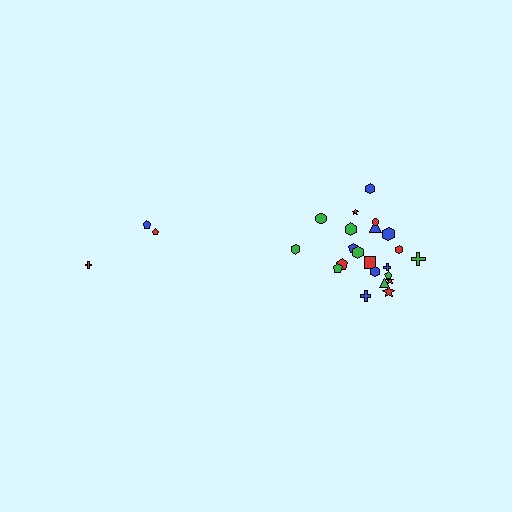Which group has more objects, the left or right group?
The right group.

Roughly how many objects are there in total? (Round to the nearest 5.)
Roughly 25 objects in total.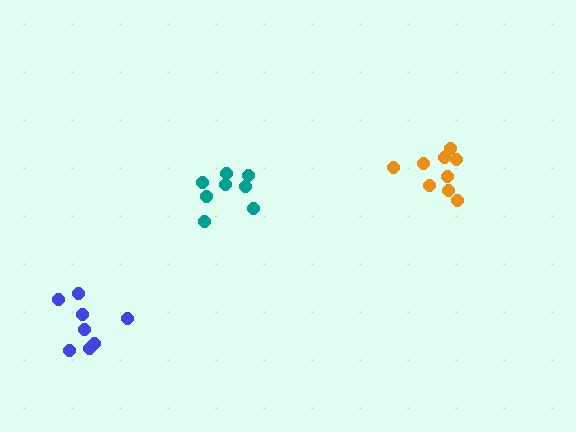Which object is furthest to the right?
The orange cluster is rightmost.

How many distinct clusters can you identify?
There are 3 distinct clusters.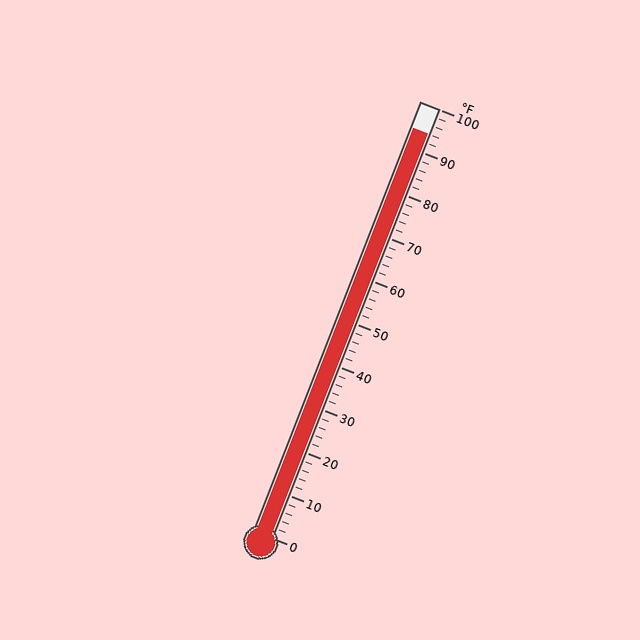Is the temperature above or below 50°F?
The temperature is above 50°F.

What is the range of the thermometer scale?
The thermometer scale ranges from 0°F to 100°F.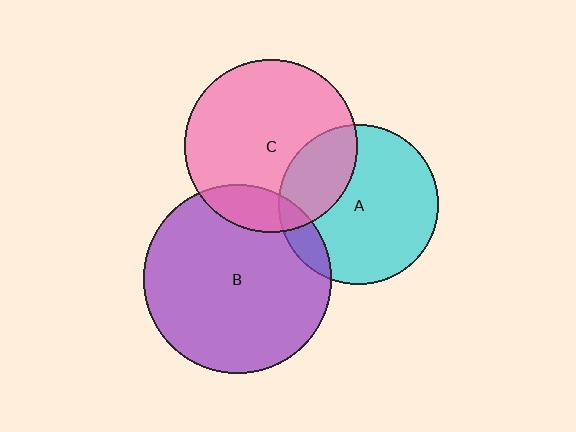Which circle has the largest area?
Circle B (purple).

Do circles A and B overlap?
Yes.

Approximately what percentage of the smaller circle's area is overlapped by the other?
Approximately 10%.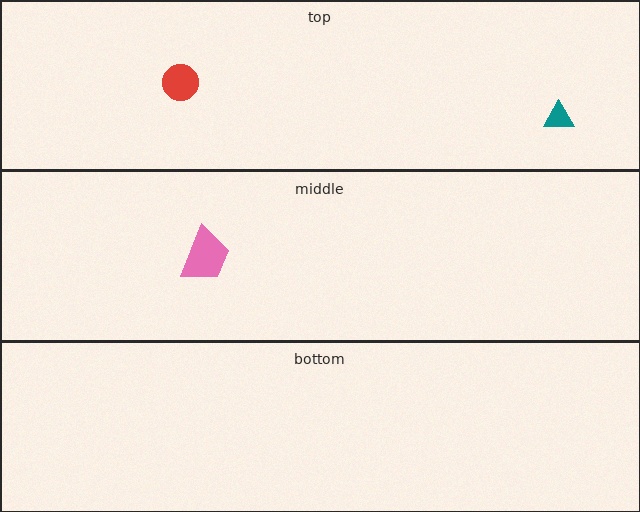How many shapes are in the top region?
2.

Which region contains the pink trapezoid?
The middle region.